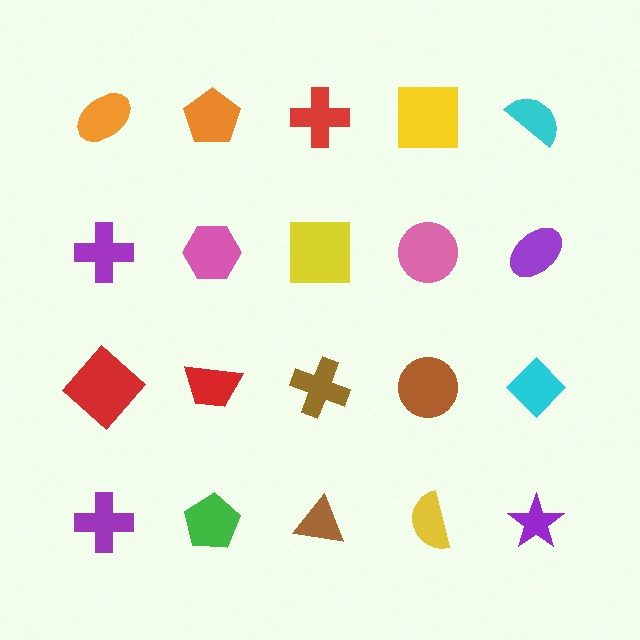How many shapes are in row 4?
5 shapes.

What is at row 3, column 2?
A red trapezoid.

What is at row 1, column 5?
A cyan semicircle.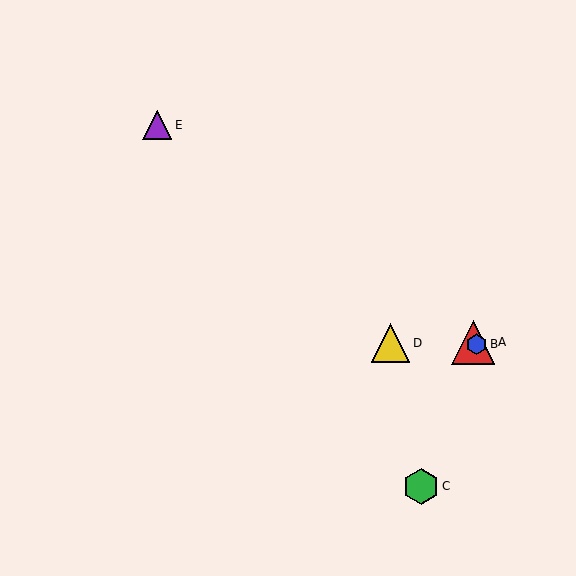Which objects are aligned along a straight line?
Objects A, B, E are aligned along a straight line.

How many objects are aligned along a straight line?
3 objects (A, B, E) are aligned along a straight line.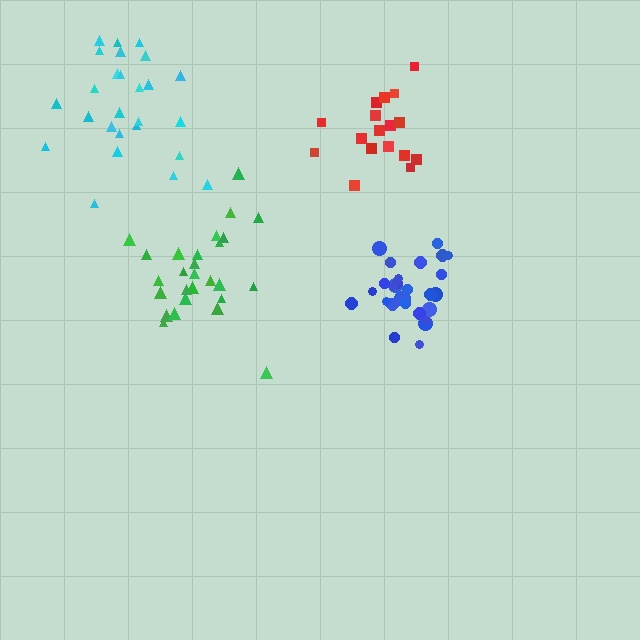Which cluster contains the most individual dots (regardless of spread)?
Blue (28).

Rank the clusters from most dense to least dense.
blue, red, green, cyan.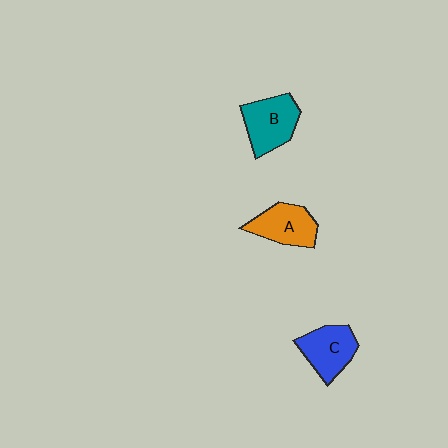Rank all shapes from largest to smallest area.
From largest to smallest: B (teal), C (blue), A (orange).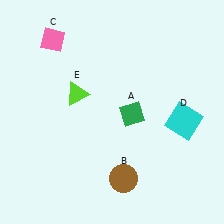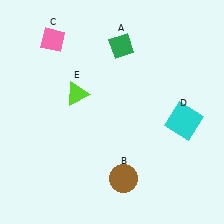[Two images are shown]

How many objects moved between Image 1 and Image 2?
1 object moved between the two images.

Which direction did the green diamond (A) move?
The green diamond (A) moved up.